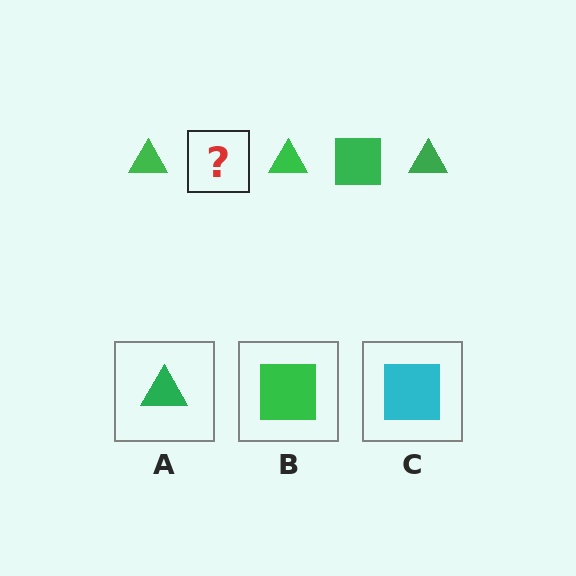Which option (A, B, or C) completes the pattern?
B.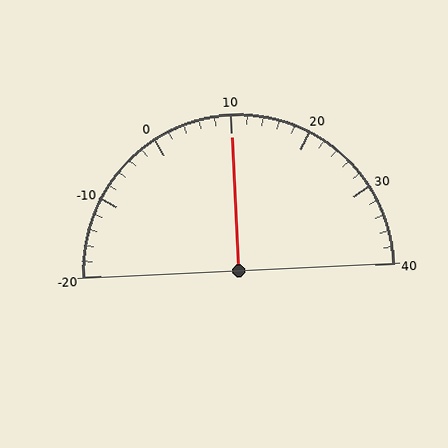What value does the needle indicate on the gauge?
The needle indicates approximately 10.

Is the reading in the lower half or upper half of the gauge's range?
The reading is in the upper half of the range (-20 to 40).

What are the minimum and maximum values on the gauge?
The gauge ranges from -20 to 40.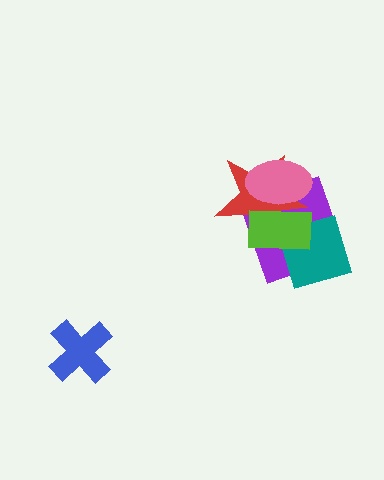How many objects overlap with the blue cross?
0 objects overlap with the blue cross.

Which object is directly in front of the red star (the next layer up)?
The pink ellipse is directly in front of the red star.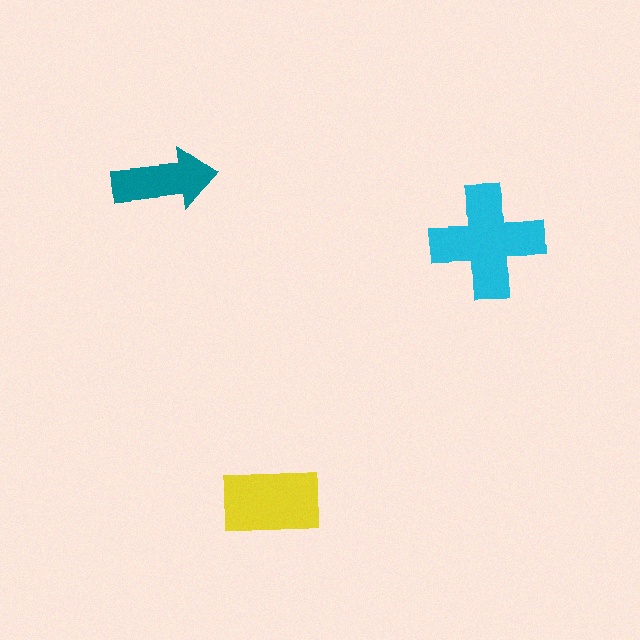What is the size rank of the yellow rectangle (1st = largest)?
2nd.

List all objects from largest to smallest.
The cyan cross, the yellow rectangle, the teal arrow.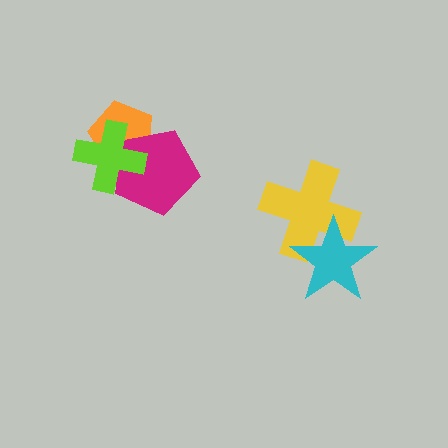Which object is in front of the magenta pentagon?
The lime cross is in front of the magenta pentagon.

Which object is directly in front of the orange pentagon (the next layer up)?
The magenta pentagon is directly in front of the orange pentagon.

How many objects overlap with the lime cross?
2 objects overlap with the lime cross.